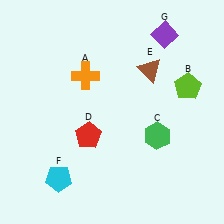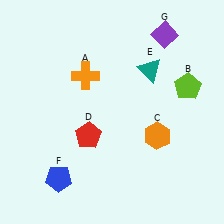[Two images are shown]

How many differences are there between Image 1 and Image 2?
There are 3 differences between the two images.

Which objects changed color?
C changed from green to orange. E changed from brown to teal. F changed from cyan to blue.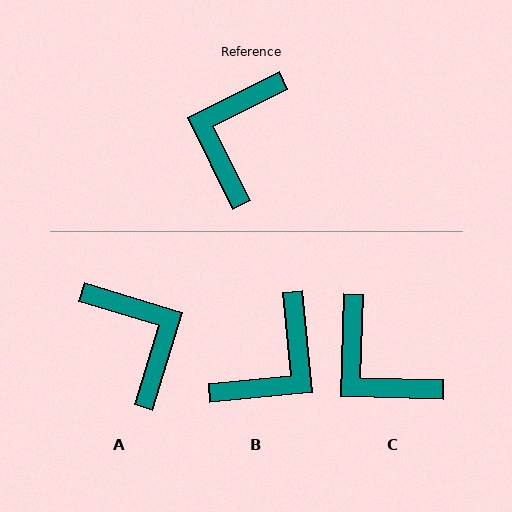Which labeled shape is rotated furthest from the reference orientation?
B, about 159 degrees away.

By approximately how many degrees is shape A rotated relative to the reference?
Approximately 133 degrees clockwise.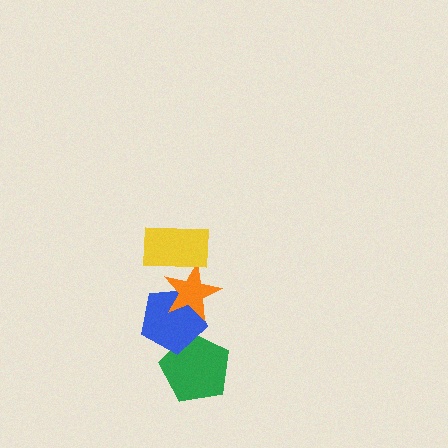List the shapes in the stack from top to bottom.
From top to bottom: the yellow rectangle, the orange star, the blue pentagon, the green pentagon.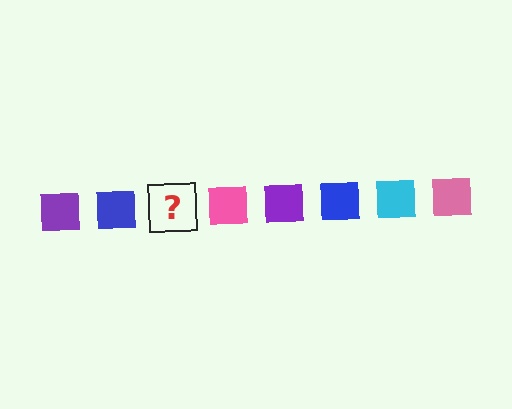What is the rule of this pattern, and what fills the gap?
The rule is that the pattern cycles through purple, blue, cyan, pink squares. The gap should be filled with a cyan square.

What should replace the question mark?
The question mark should be replaced with a cyan square.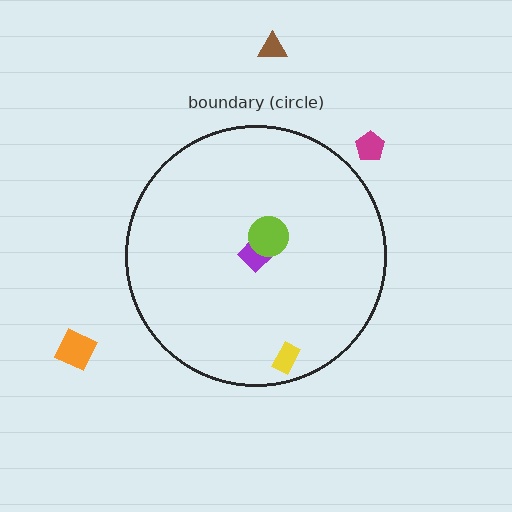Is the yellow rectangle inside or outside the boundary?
Inside.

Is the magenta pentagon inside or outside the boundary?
Outside.